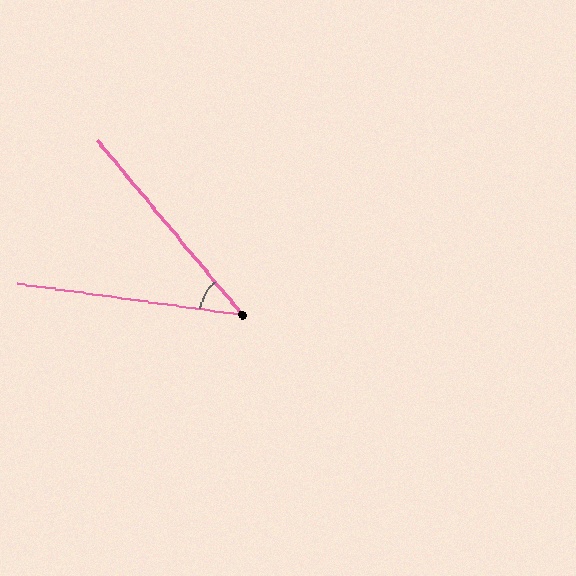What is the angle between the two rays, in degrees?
Approximately 42 degrees.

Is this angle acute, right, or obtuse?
It is acute.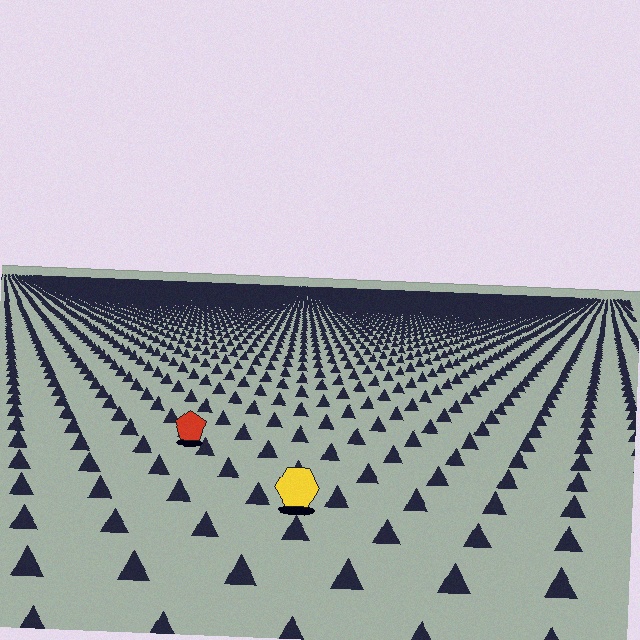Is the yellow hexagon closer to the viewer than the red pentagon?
Yes. The yellow hexagon is closer — you can tell from the texture gradient: the ground texture is coarser near it.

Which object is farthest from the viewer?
The red pentagon is farthest from the viewer. It appears smaller and the ground texture around it is denser.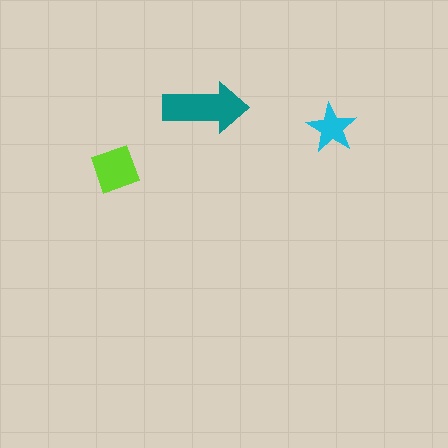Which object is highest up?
The teal arrow is topmost.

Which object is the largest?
The teal arrow.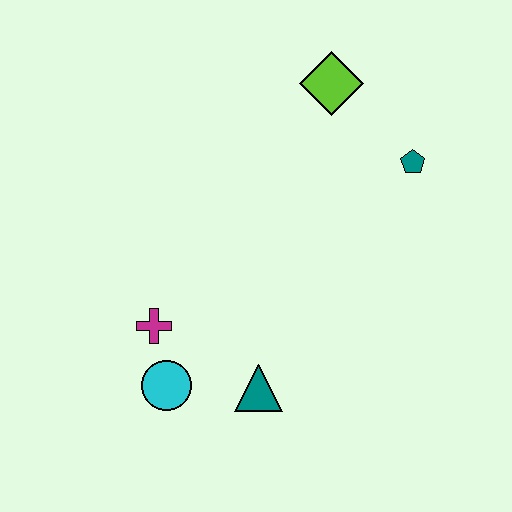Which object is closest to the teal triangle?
The cyan circle is closest to the teal triangle.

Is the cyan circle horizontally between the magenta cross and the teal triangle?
Yes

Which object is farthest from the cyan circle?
The lime diamond is farthest from the cyan circle.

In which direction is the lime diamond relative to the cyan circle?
The lime diamond is above the cyan circle.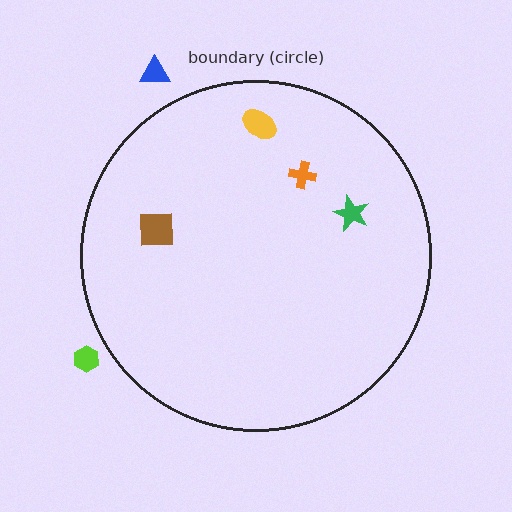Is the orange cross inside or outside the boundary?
Inside.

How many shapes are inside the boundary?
4 inside, 2 outside.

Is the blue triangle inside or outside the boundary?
Outside.